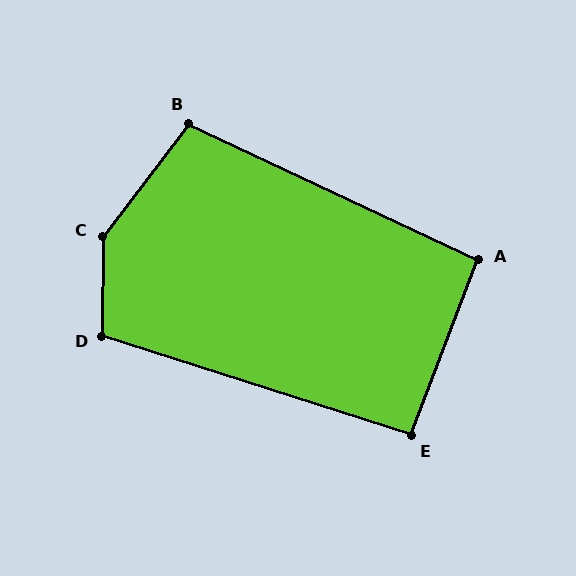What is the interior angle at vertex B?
Approximately 102 degrees (obtuse).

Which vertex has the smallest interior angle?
E, at approximately 93 degrees.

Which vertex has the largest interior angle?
C, at approximately 143 degrees.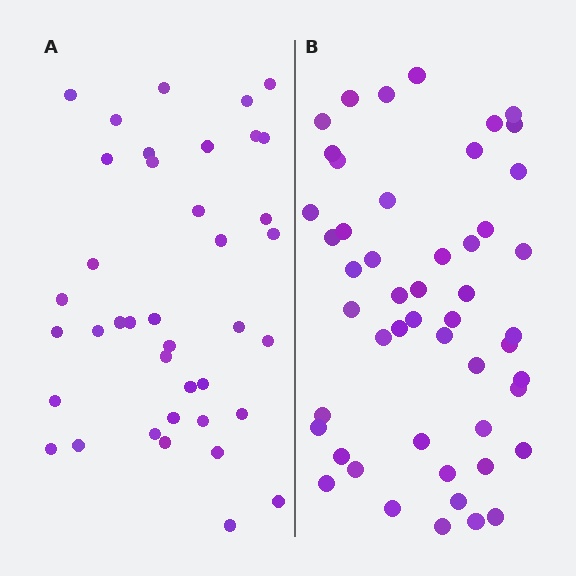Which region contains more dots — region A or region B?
Region B (the right region) has more dots.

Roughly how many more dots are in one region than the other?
Region B has roughly 12 or so more dots than region A.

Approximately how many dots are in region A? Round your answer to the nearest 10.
About 40 dots. (The exact count is 39, which rounds to 40.)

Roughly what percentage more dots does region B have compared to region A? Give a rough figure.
About 30% more.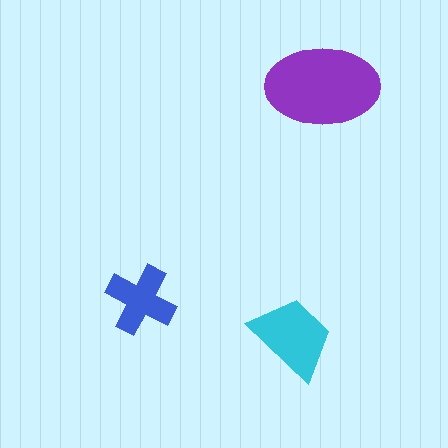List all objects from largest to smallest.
The purple ellipse, the cyan trapezoid, the blue cross.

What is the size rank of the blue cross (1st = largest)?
3rd.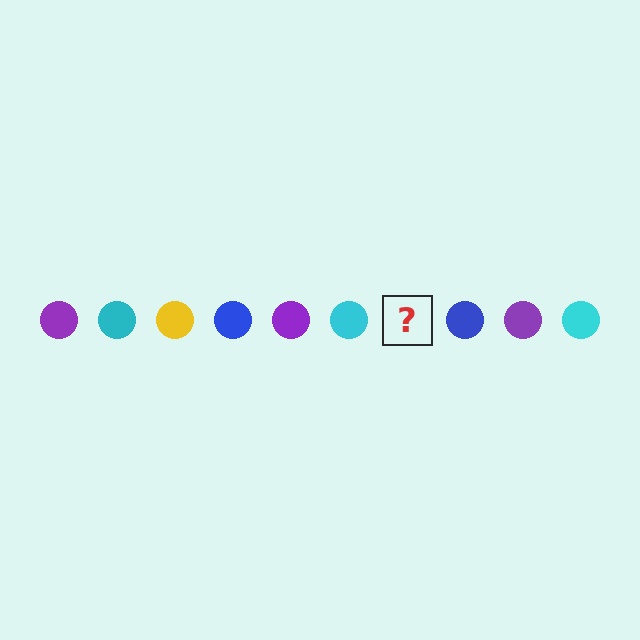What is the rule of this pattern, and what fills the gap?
The rule is that the pattern cycles through purple, cyan, yellow, blue circles. The gap should be filled with a yellow circle.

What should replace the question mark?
The question mark should be replaced with a yellow circle.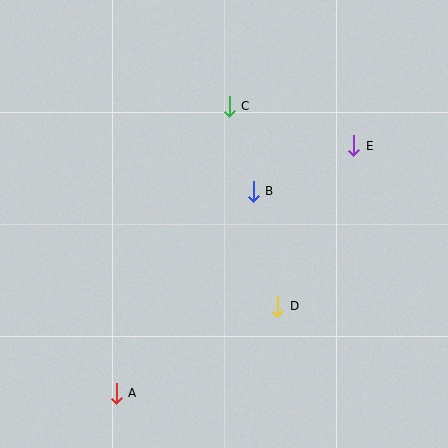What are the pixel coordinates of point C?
Point C is at (229, 106).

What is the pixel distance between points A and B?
The distance between A and B is 244 pixels.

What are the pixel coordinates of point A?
Point A is at (116, 393).